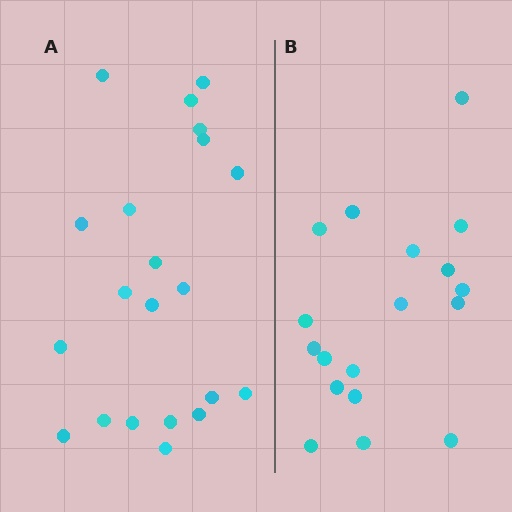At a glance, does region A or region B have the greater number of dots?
Region A (the left region) has more dots.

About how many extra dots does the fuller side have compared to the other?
Region A has just a few more — roughly 2 or 3 more dots than region B.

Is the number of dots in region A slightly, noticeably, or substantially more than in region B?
Region A has only slightly more — the two regions are fairly close. The ratio is roughly 1.2 to 1.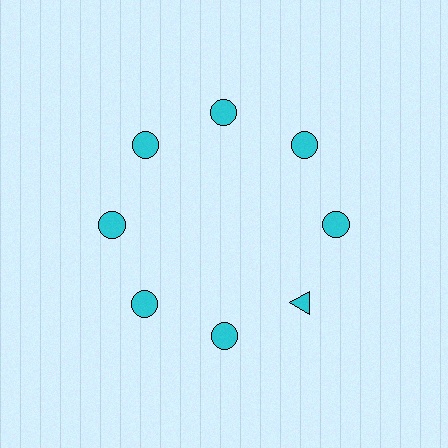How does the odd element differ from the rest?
It has a different shape: triangle instead of circle.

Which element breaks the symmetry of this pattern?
The cyan triangle at roughly the 4 o'clock position breaks the symmetry. All other shapes are cyan circles.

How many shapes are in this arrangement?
There are 8 shapes arranged in a ring pattern.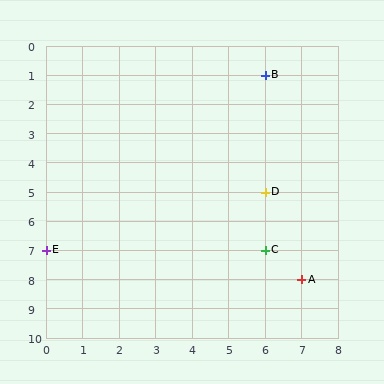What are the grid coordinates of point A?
Point A is at grid coordinates (7, 8).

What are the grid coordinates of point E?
Point E is at grid coordinates (0, 7).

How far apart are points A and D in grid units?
Points A and D are 1 column and 3 rows apart (about 3.2 grid units diagonally).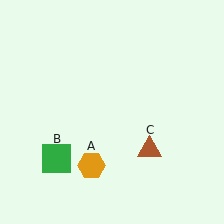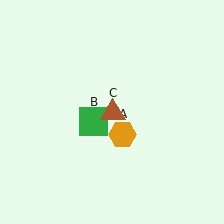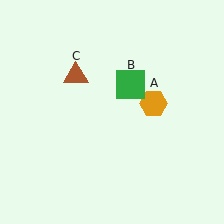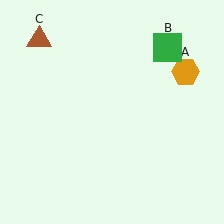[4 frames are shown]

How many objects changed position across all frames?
3 objects changed position: orange hexagon (object A), green square (object B), brown triangle (object C).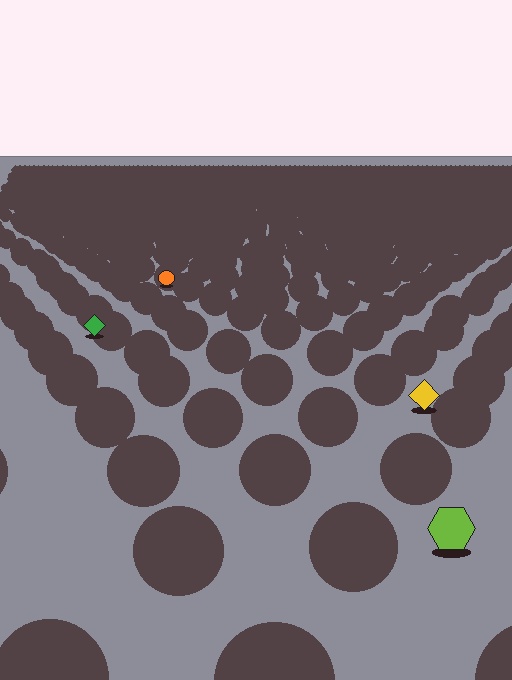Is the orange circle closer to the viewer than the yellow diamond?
No. The yellow diamond is closer — you can tell from the texture gradient: the ground texture is coarser near it.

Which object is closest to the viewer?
The lime hexagon is closest. The texture marks near it are larger and more spread out.